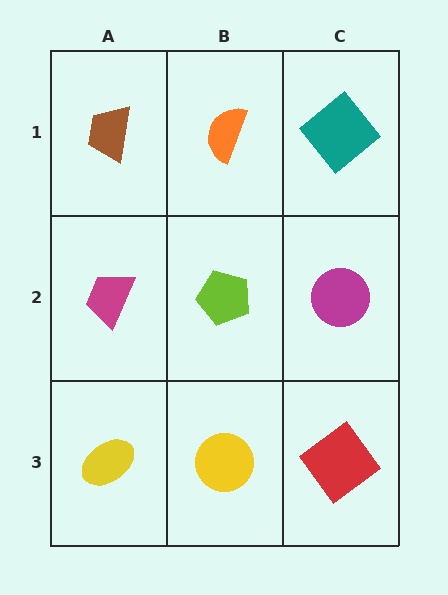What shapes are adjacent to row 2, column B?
An orange semicircle (row 1, column B), a yellow circle (row 3, column B), a magenta trapezoid (row 2, column A), a magenta circle (row 2, column C).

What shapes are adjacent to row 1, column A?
A magenta trapezoid (row 2, column A), an orange semicircle (row 1, column B).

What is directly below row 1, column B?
A lime pentagon.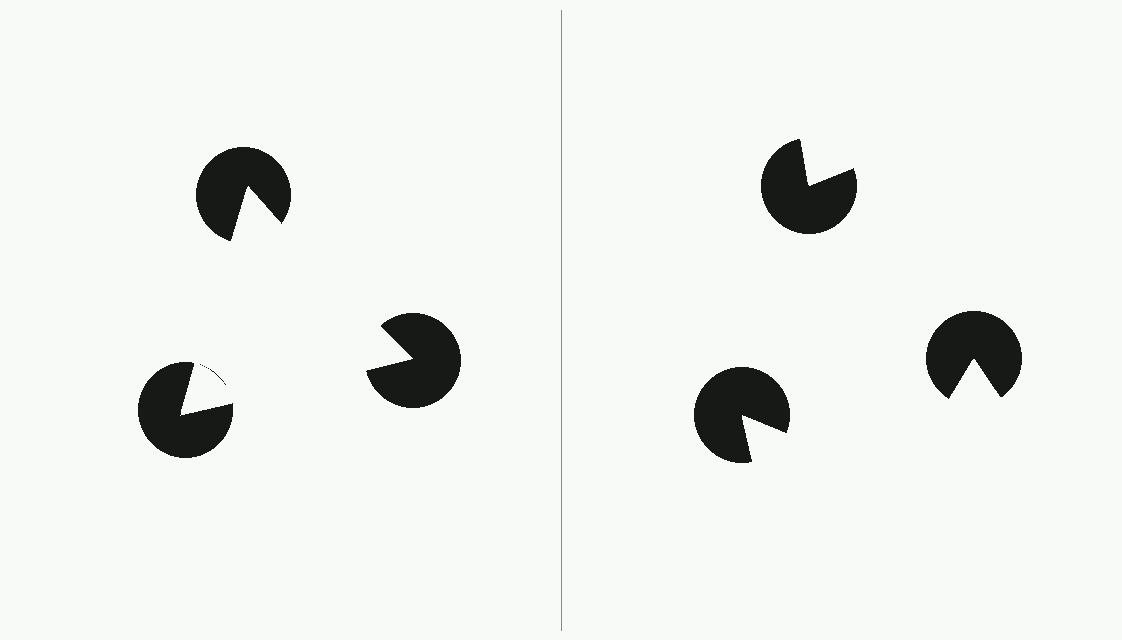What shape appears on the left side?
An illusory triangle.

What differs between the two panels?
The pac-man discs are positioned identically on both sides; only the wedge orientations differ. On the left they align to a triangle; on the right they are misaligned.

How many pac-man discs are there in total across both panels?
6 — 3 on each side.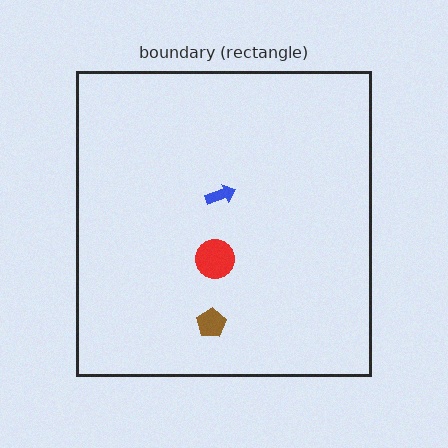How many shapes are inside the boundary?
3 inside, 0 outside.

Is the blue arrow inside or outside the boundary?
Inside.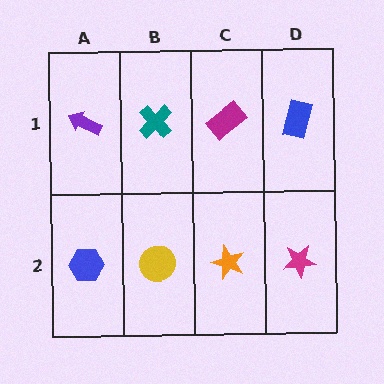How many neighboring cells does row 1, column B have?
3.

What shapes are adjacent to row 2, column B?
A teal cross (row 1, column B), a blue hexagon (row 2, column A), an orange star (row 2, column C).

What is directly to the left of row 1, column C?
A teal cross.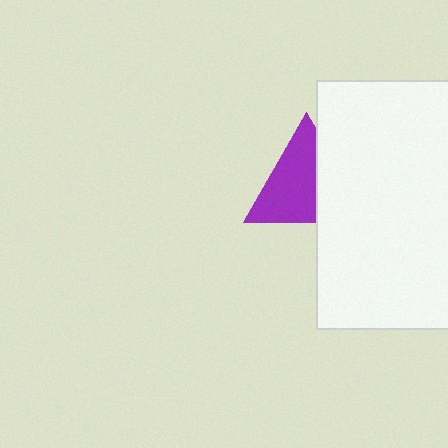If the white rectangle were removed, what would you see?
You would see the complete purple triangle.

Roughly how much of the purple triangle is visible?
About half of it is visible (roughly 63%).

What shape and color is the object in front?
The object in front is a white rectangle.